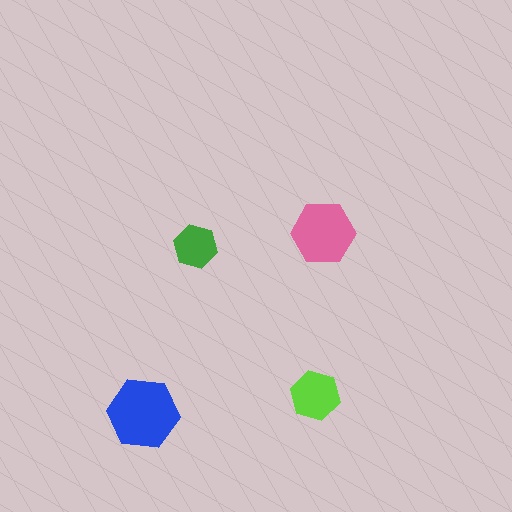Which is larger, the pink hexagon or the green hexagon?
The pink one.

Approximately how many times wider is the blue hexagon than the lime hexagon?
About 1.5 times wider.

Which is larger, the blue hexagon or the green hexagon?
The blue one.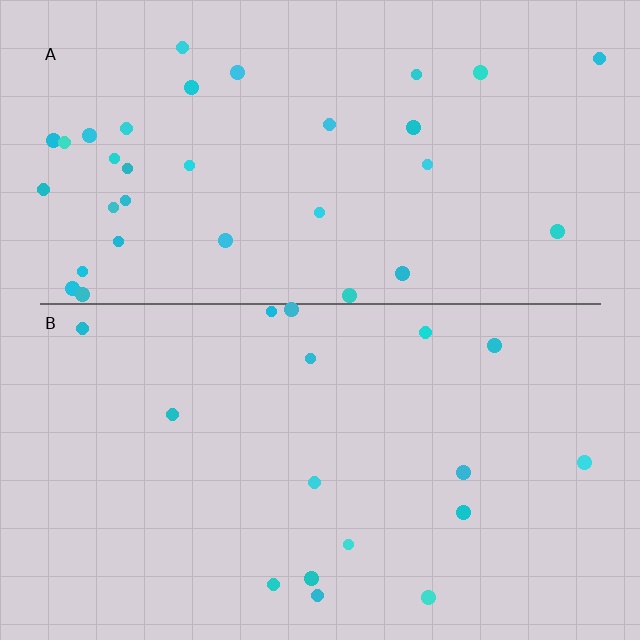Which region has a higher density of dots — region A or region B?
A (the top).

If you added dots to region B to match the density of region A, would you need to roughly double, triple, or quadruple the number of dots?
Approximately double.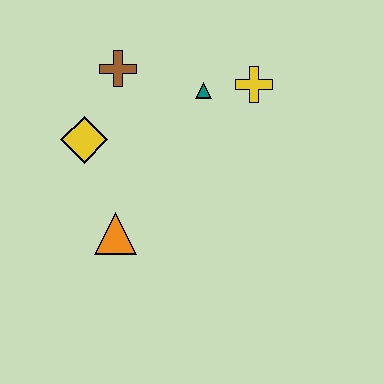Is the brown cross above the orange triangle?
Yes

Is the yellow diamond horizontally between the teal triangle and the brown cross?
No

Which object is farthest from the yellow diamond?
The yellow cross is farthest from the yellow diamond.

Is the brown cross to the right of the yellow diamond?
Yes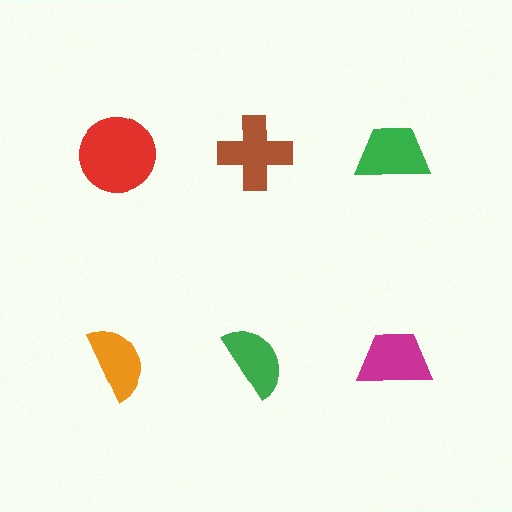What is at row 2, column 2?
A green semicircle.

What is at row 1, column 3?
A green trapezoid.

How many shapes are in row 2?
3 shapes.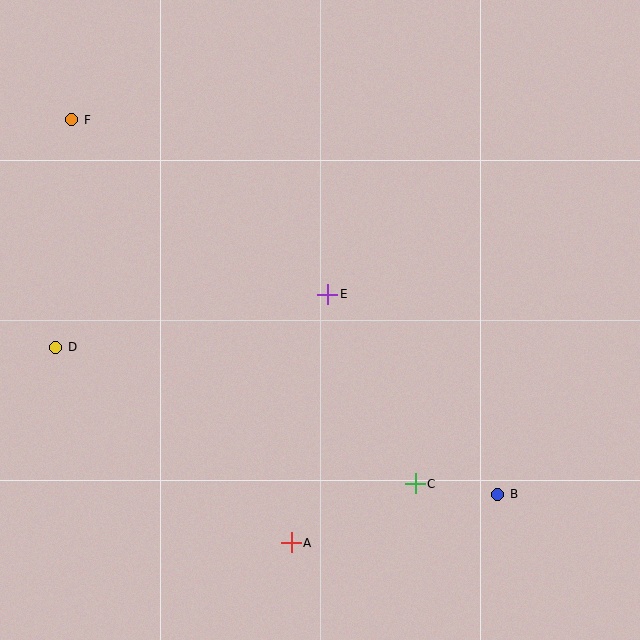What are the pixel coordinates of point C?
Point C is at (415, 484).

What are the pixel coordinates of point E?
Point E is at (328, 294).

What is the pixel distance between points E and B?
The distance between E and B is 262 pixels.